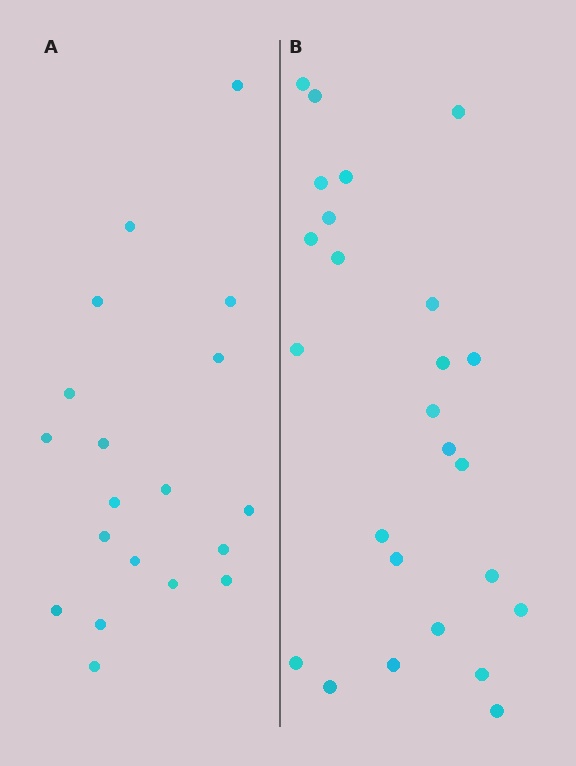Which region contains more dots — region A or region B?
Region B (the right region) has more dots.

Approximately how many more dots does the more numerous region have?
Region B has about 6 more dots than region A.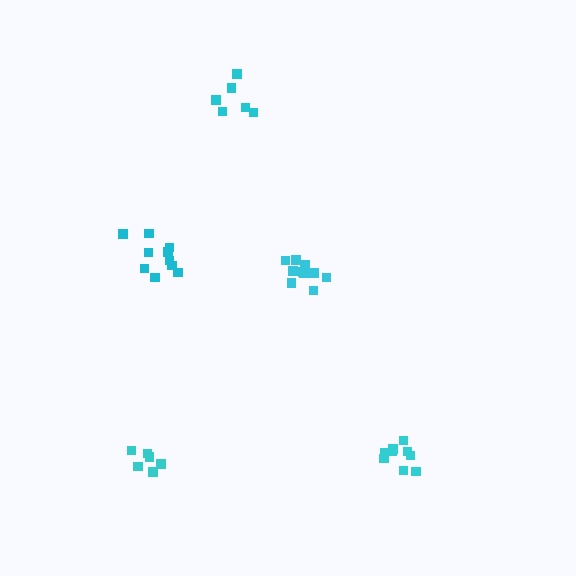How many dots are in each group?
Group 1: 10 dots, Group 2: 9 dots, Group 3: 6 dots, Group 4: 10 dots, Group 5: 6 dots (41 total).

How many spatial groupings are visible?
There are 5 spatial groupings.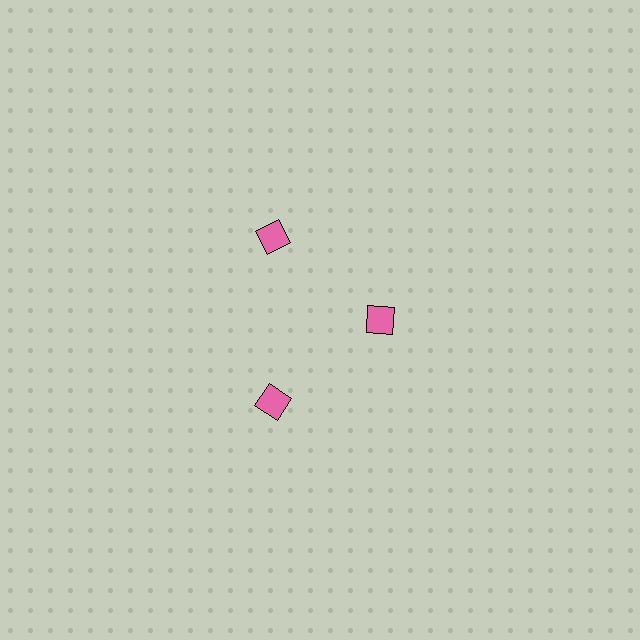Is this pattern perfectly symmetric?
No. The 3 pink diamonds are arranged in a ring, but one element near the 3 o'clock position is pulled inward toward the center, breaking the 3-fold rotational symmetry.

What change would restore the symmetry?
The symmetry would be restored by moving it outward, back onto the ring so that all 3 diamonds sit at equal angles and equal distance from the center.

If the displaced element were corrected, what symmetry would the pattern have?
It would have 3-fold rotational symmetry — the pattern would map onto itself every 120 degrees.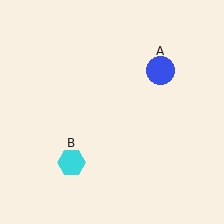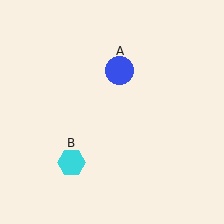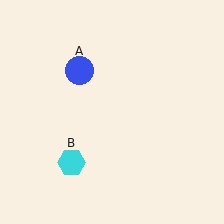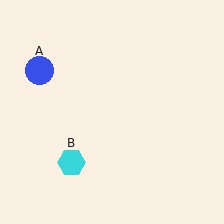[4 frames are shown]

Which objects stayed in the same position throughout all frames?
Cyan hexagon (object B) remained stationary.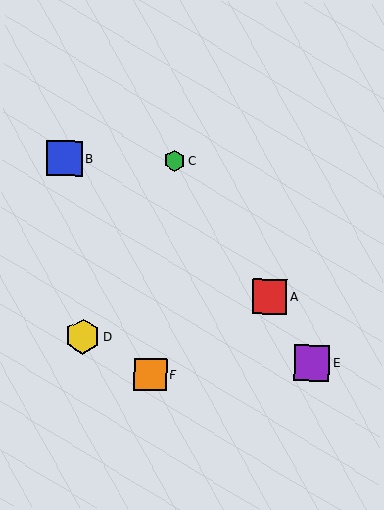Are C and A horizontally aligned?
No, C is at y≈160 and A is at y≈297.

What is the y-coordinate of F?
Object F is at y≈375.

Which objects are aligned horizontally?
Objects B, C are aligned horizontally.